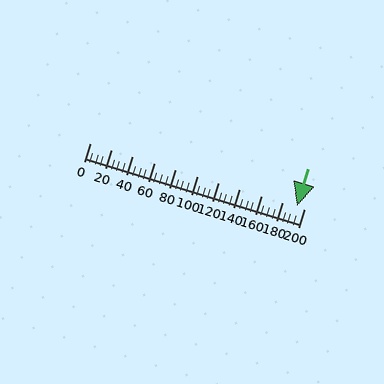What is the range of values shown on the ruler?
The ruler shows values from 0 to 200.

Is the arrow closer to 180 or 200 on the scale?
The arrow is closer to 200.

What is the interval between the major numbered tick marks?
The major tick marks are spaced 20 units apart.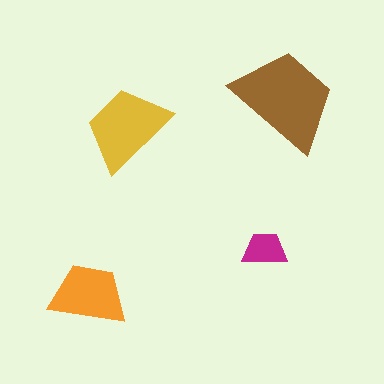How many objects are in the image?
There are 4 objects in the image.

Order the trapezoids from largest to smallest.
the brown one, the yellow one, the orange one, the magenta one.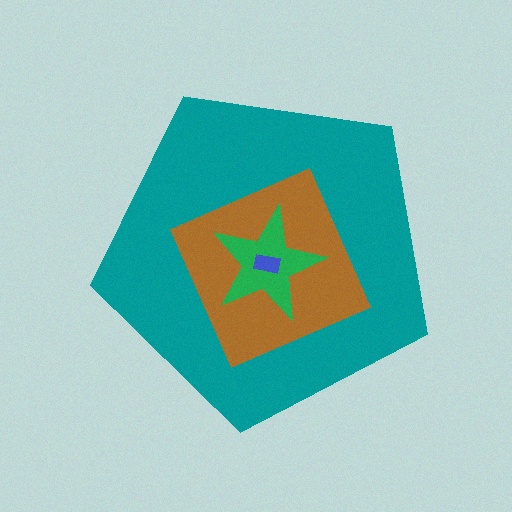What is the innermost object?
The blue rectangle.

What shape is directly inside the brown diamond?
The green star.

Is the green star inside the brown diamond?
Yes.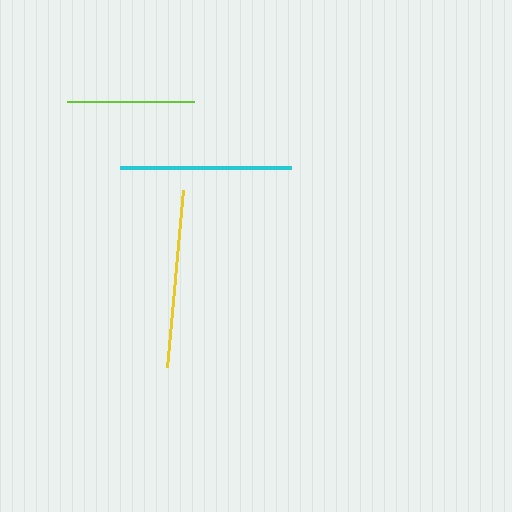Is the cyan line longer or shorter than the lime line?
The cyan line is longer than the lime line.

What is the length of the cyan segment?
The cyan segment is approximately 171 pixels long.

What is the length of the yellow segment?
The yellow segment is approximately 179 pixels long.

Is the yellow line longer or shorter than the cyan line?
The yellow line is longer than the cyan line.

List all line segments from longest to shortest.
From longest to shortest: yellow, cyan, lime.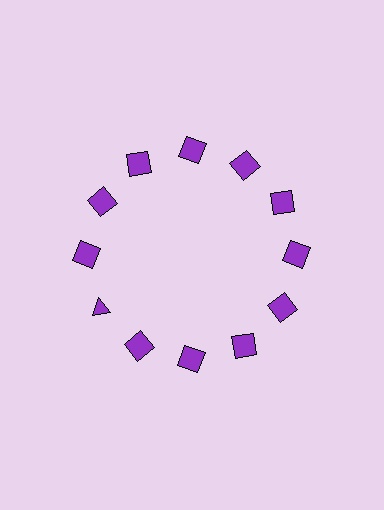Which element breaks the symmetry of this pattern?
The purple triangle at roughly the 8 o'clock position breaks the symmetry. All other shapes are purple squares.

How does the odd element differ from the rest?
It has a different shape: triangle instead of square.